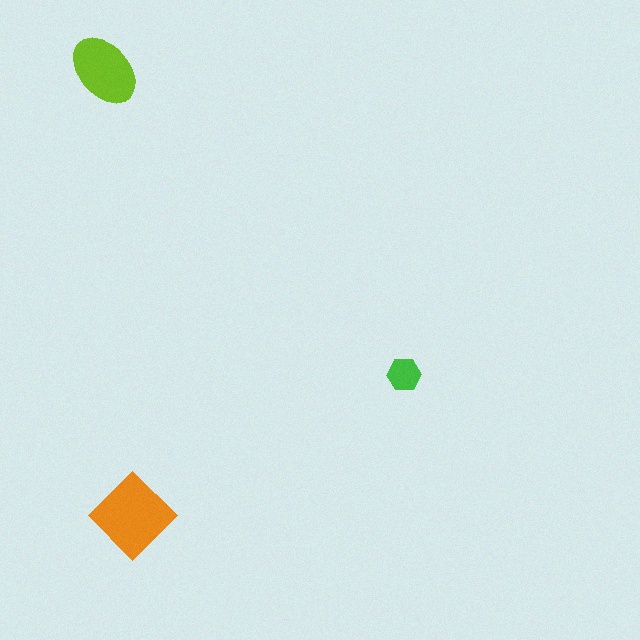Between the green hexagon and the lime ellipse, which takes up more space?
The lime ellipse.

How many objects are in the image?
There are 3 objects in the image.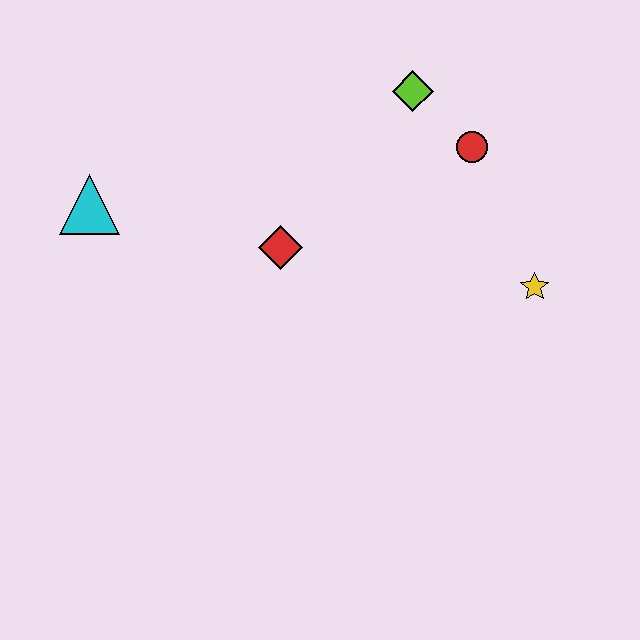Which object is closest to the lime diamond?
The red circle is closest to the lime diamond.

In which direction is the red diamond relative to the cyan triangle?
The red diamond is to the right of the cyan triangle.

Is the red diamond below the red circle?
Yes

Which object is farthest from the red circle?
The cyan triangle is farthest from the red circle.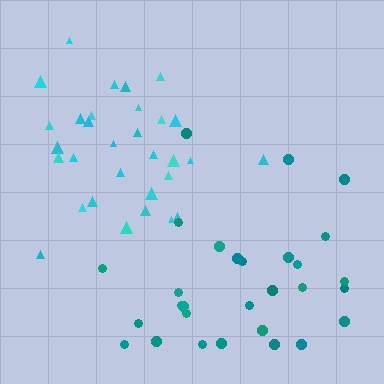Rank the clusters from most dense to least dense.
cyan, teal.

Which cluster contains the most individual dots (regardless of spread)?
Cyan (31).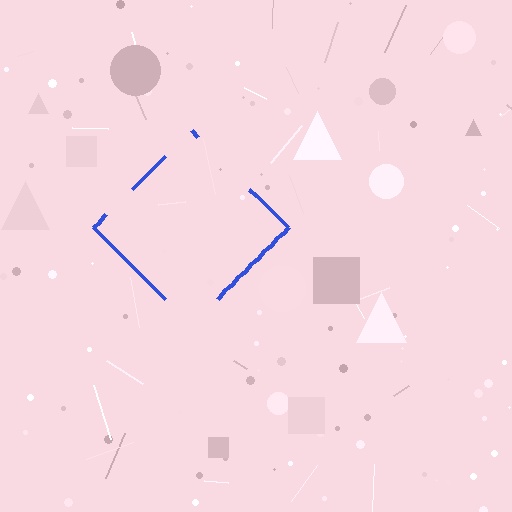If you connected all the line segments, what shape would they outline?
They would outline a diamond.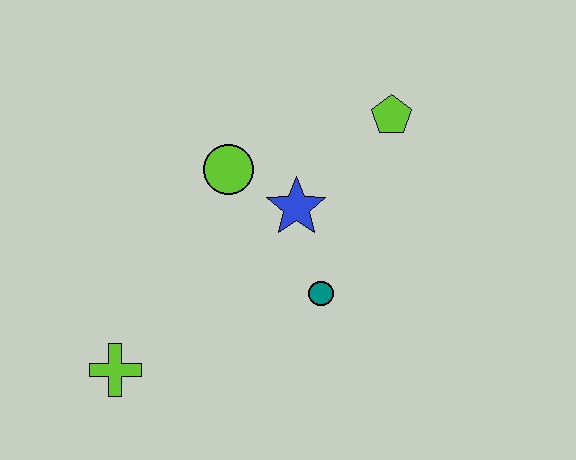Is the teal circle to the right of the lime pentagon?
No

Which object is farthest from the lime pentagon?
The lime cross is farthest from the lime pentagon.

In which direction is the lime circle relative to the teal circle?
The lime circle is above the teal circle.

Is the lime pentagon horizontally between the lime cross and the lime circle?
No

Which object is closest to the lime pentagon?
The blue star is closest to the lime pentagon.